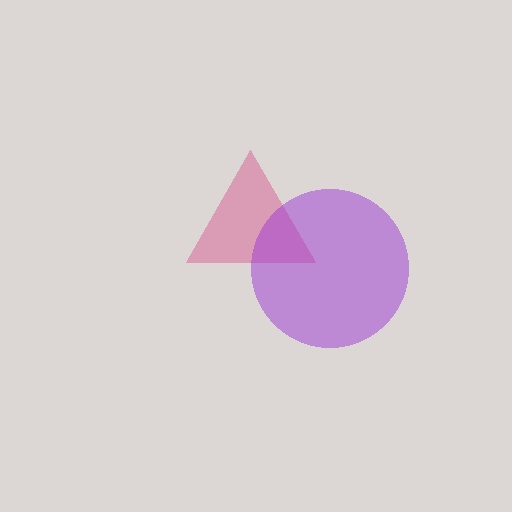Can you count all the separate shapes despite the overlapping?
Yes, there are 2 separate shapes.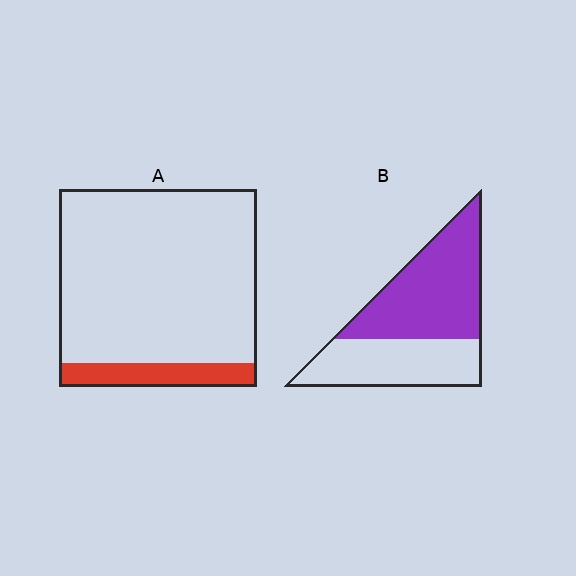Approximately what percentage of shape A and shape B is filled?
A is approximately 10% and B is approximately 55%.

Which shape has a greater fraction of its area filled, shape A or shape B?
Shape B.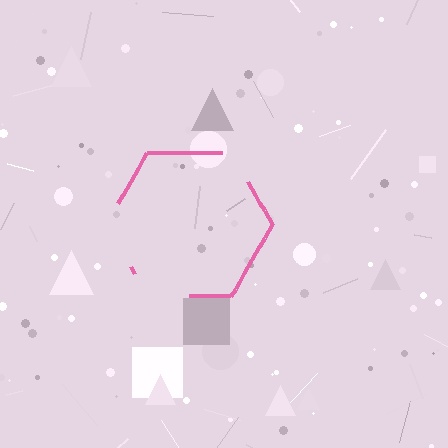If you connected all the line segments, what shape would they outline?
They would outline a hexagon.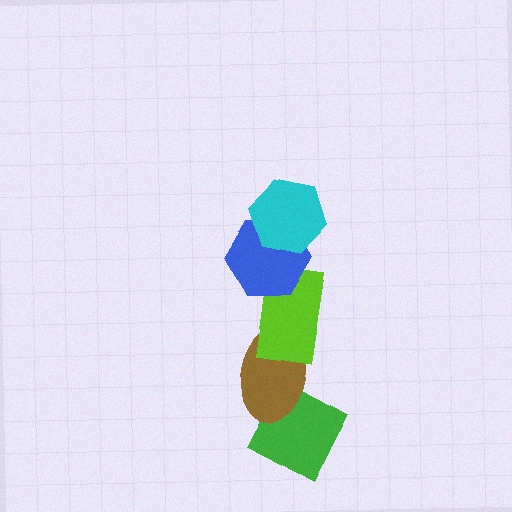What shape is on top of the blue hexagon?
The cyan hexagon is on top of the blue hexagon.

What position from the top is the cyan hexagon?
The cyan hexagon is 1st from the top.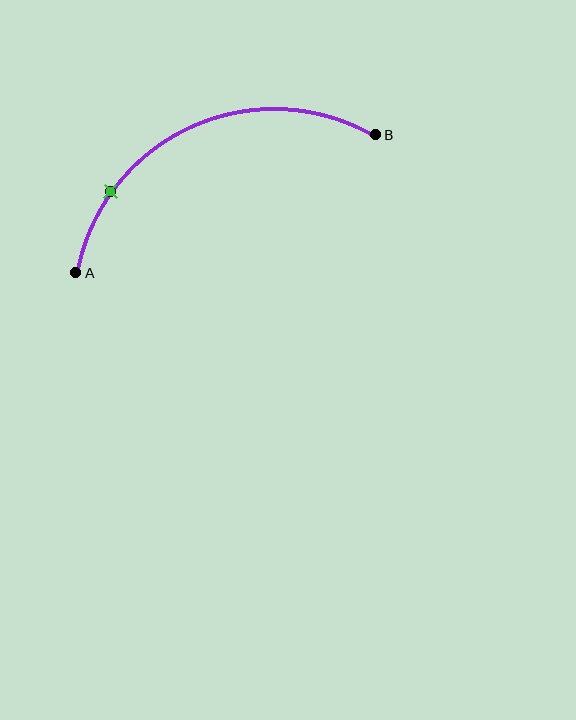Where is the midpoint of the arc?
The arc midpoint is the point on the curve farthest from the straight line joining A and B. It sits above that line.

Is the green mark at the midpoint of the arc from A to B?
No. The green mark lies on the arc but is closer to endpoint A. The arc midpoint would be at the point on the curve equidistant along the arc from both A and B.